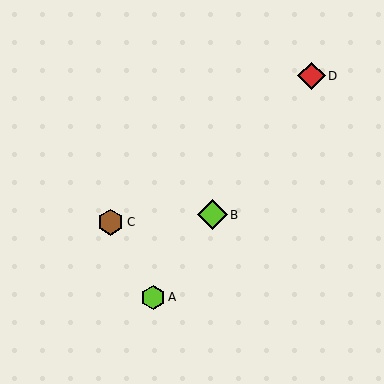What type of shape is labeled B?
Shape B is a lime diamond.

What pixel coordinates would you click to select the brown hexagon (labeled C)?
Click at (111, 222) to select the brown hexagon C.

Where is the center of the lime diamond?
The center of the lime diamond is at (212, 215).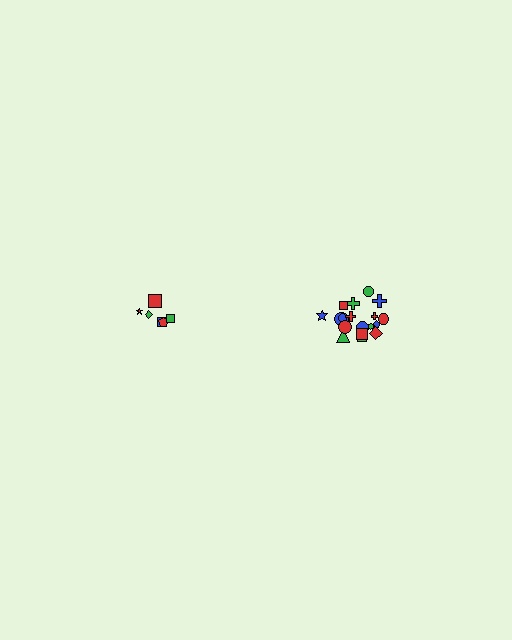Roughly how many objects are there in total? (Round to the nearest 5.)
Roughly 25 objects in total.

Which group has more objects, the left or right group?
The right group.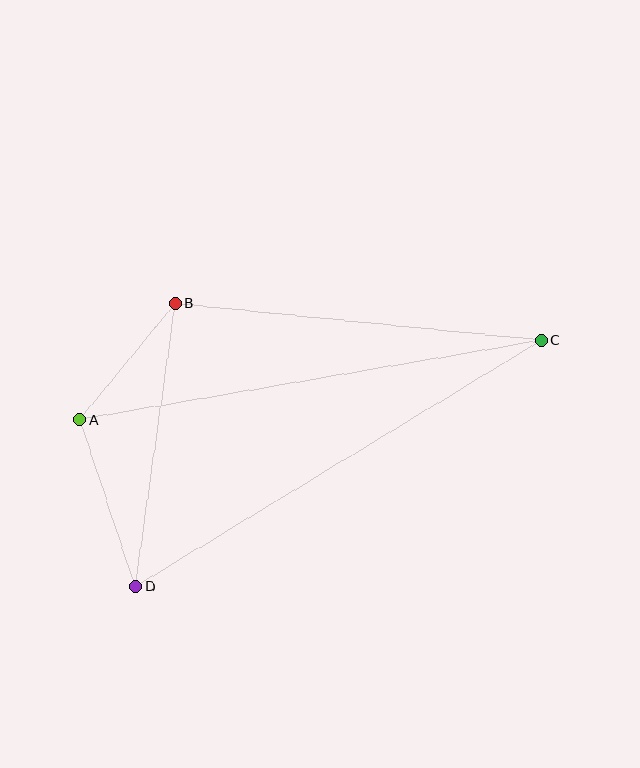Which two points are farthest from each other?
Points C and D are farthest from each other.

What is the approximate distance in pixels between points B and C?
The distance between B and C is approximately 368 pixels.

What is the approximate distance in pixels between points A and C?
The distance between A and C is approximately 468 pixels.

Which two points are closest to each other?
Points A and B are closest to each other.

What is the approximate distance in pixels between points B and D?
The distance between B and D is approximately 286 pixels.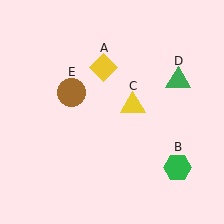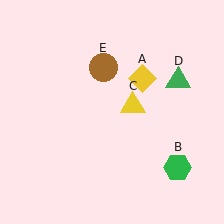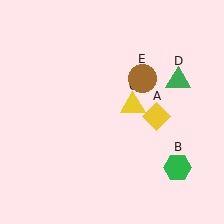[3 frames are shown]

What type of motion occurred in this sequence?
The yellow diamond (object A), brown circle (object E) rotated clockwise around the center of the scene.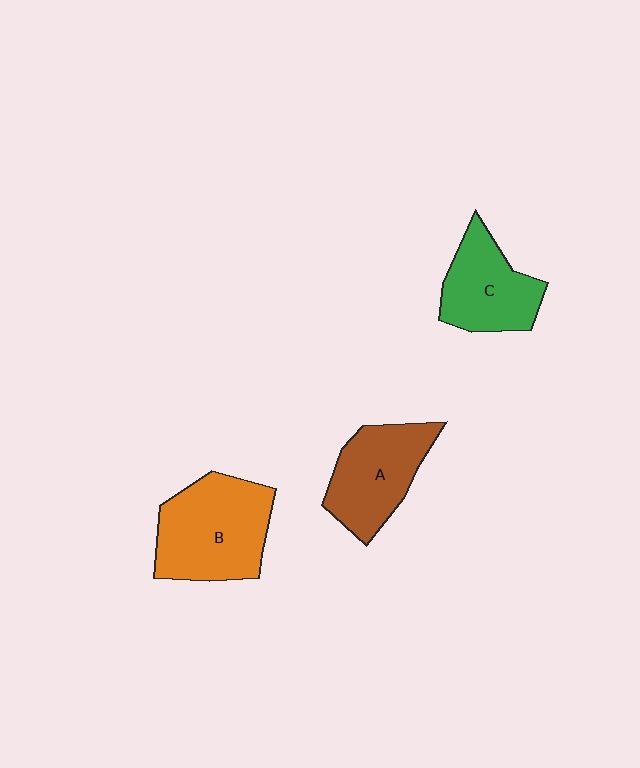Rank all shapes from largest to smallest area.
From largest to smallest: B (orange), A (brown), C (green).